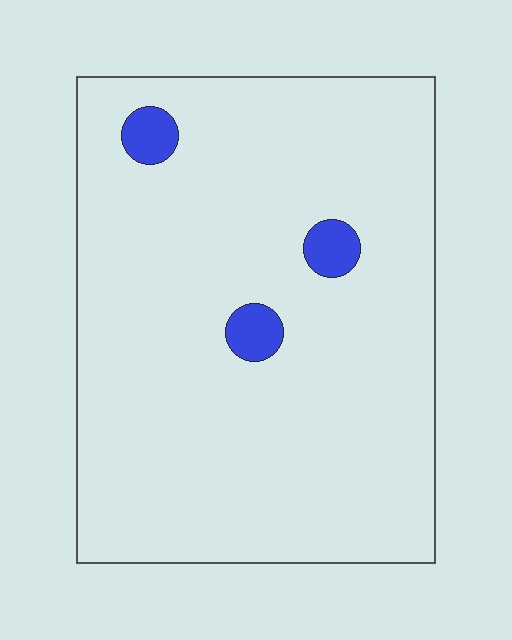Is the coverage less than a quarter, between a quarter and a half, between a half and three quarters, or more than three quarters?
Less than a quarter.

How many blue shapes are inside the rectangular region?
3.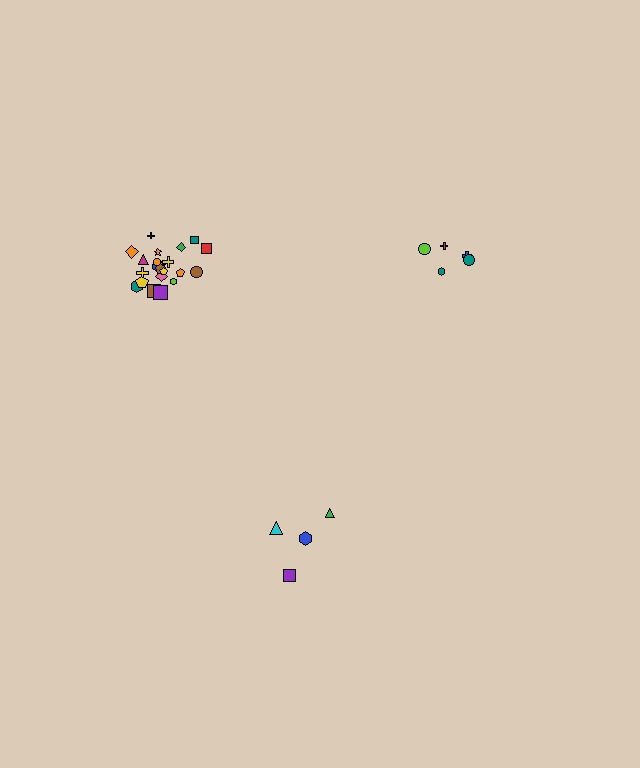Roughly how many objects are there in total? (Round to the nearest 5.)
Roughly 30 objects in total.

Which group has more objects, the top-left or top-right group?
The top-left group.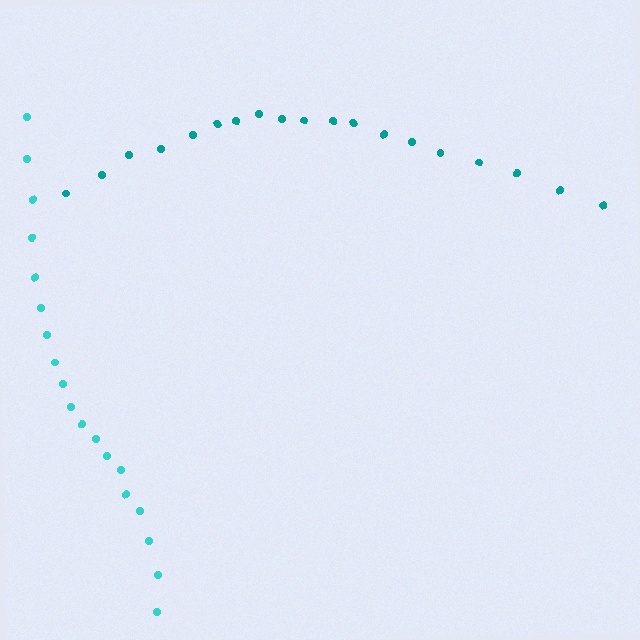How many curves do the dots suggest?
There are 2 distinct paths.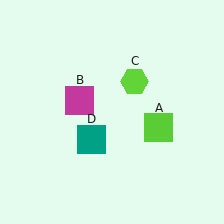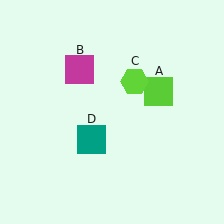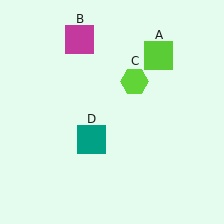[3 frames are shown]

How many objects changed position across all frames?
2 objects changed position: lime square (object A), magenta square (object B).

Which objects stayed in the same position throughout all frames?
Lime hexagon (object C) and teal square (object D) remained stationary.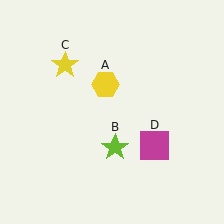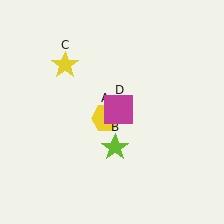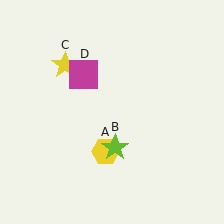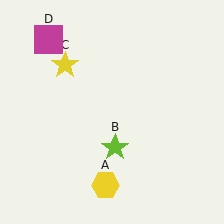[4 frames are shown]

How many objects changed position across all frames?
2 objects changed position: yellow hexagon (object A), magenta square (object D).